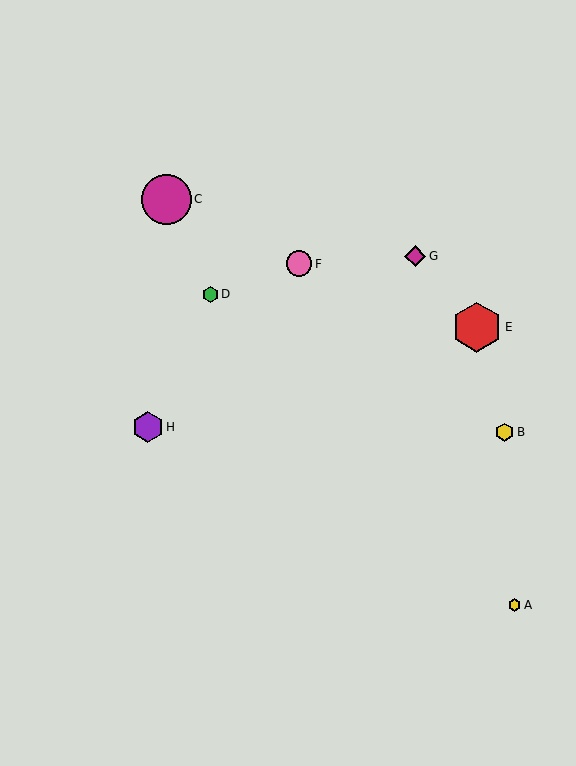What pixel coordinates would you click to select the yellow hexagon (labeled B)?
Click at (505, 432) to select the yellow hexagon B.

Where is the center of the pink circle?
The center of the pink circle is at (299, 264).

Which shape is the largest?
The magenta circle (labeled C) is the largest.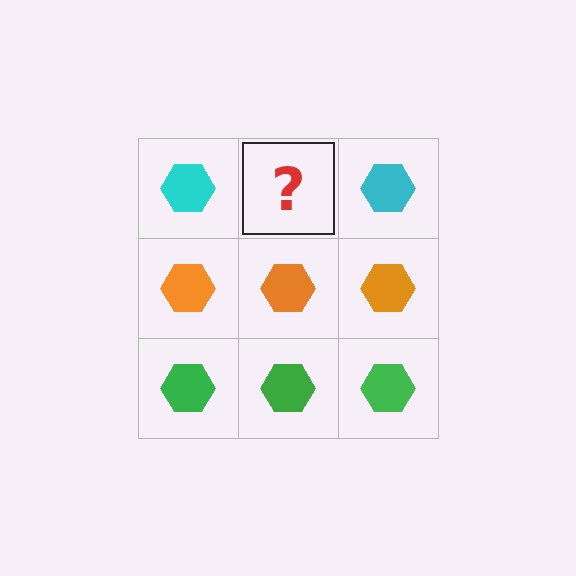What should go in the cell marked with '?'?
The missing cell should contain a cyan hexagon.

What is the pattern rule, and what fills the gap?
The rule is that each row has a consistent color. The gap should be filled with a cyan hexagon.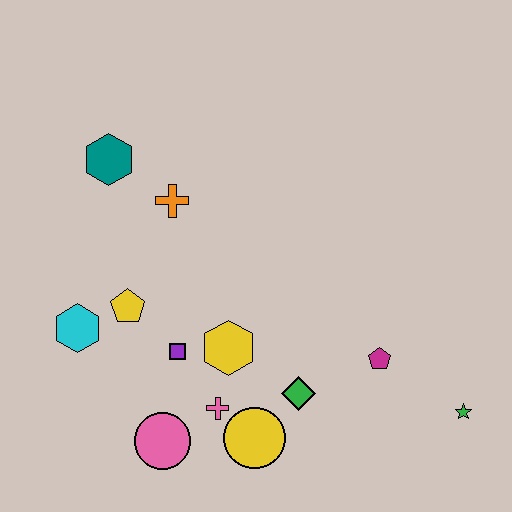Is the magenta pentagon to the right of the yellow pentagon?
Yes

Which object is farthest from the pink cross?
The teal hexagon is farthest from the pink cross.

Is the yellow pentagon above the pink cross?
Yes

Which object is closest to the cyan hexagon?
The yellow pentagon is closest to the cyan hexagon.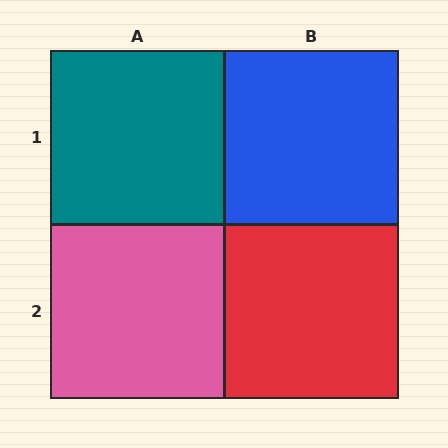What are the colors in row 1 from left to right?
Teal, blue.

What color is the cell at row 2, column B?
Red.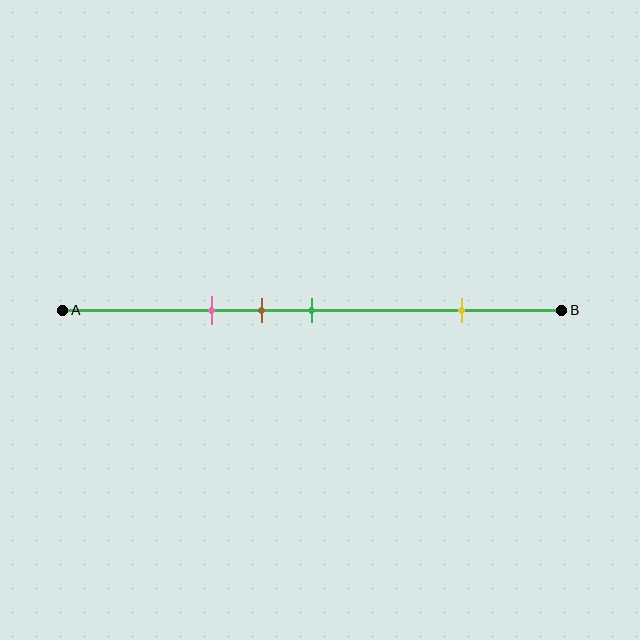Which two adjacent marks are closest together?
The brown and green marks are the closest adjacent pair.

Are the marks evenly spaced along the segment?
No, the marks are not evenly spaced.